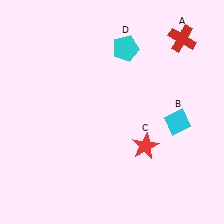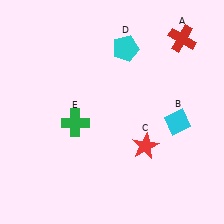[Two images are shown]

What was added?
A green cross (E) was added in Image 2.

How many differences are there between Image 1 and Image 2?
There is 1 difference between the two images.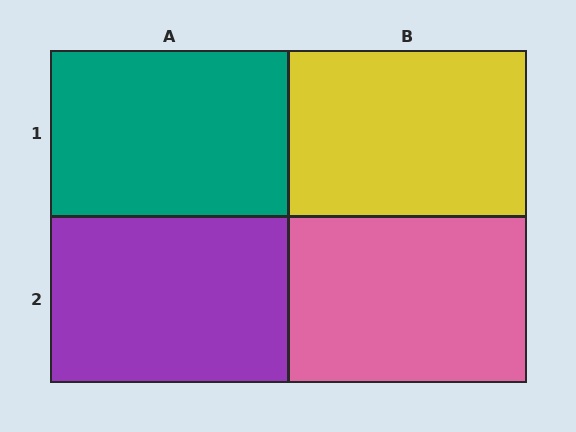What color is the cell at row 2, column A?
Purple.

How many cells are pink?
1 cell is pink.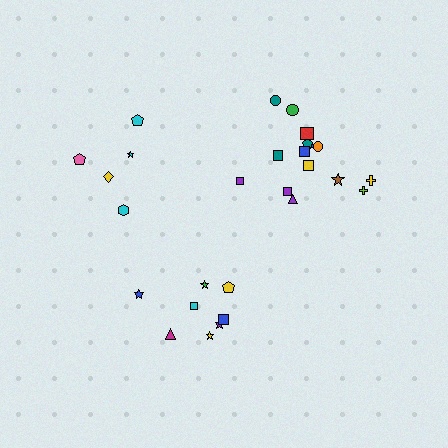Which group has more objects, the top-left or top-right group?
The top-right group.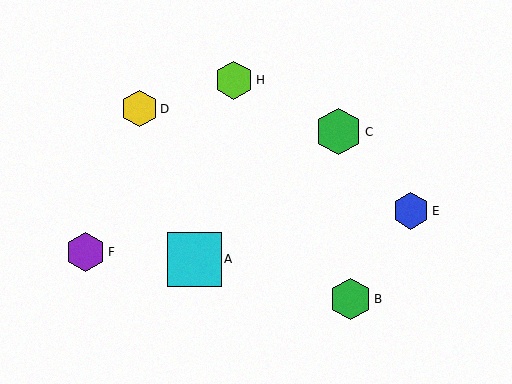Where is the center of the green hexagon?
The center of the green hexagon is at (350, 299).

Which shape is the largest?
The cyan square (labeled A) is the largest.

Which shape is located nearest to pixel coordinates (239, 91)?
The lime hexagon (labeled H) at (234, 80) is nearest to that location.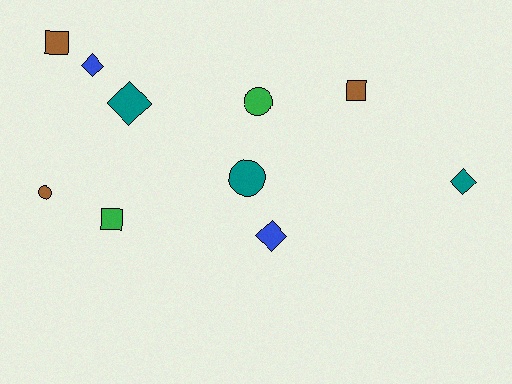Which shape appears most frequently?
Diamond, with 4 objects.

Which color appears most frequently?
Teal, with 3 objects.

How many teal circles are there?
There is 1 teal circle.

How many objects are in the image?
There are 10 objects.